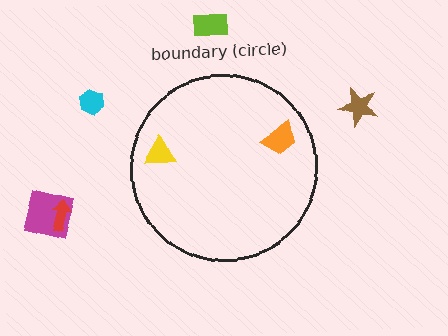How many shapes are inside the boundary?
2 inside, 5 outside.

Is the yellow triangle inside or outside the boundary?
Inside.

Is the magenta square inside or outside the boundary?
Outside.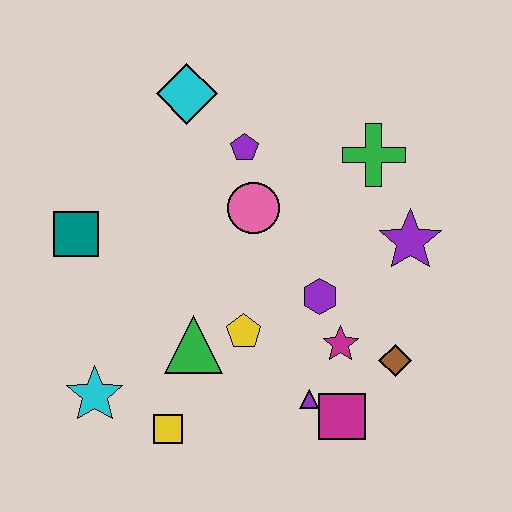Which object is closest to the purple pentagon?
The pink circle is closest to the purple pentagon.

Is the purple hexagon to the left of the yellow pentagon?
No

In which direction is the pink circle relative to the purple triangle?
The pink circle is above the purple triangle.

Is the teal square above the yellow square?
Yes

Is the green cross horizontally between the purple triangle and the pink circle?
No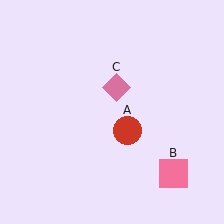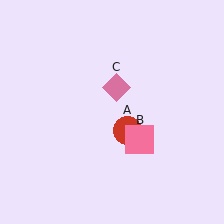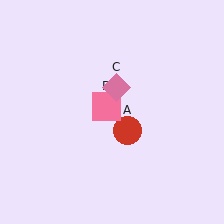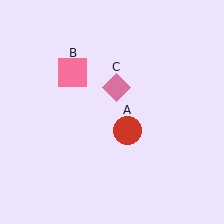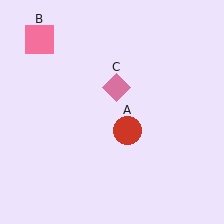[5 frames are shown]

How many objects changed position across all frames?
1 object changed position: pink square (object B).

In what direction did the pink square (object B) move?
The pink square (object B) moved up and to the left.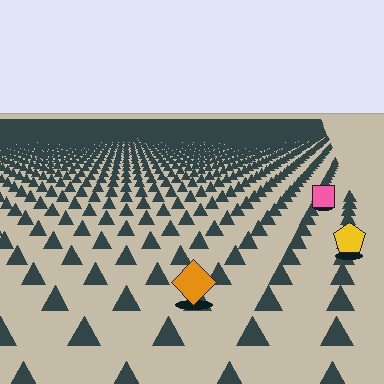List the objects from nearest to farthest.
From nearest to farthest: the orange diamond, the yellow pentagon, the pink square.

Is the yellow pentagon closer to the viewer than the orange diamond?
No. The orange diamond is closer — you can tell from the texture gradient: the ground texture is coarser near it.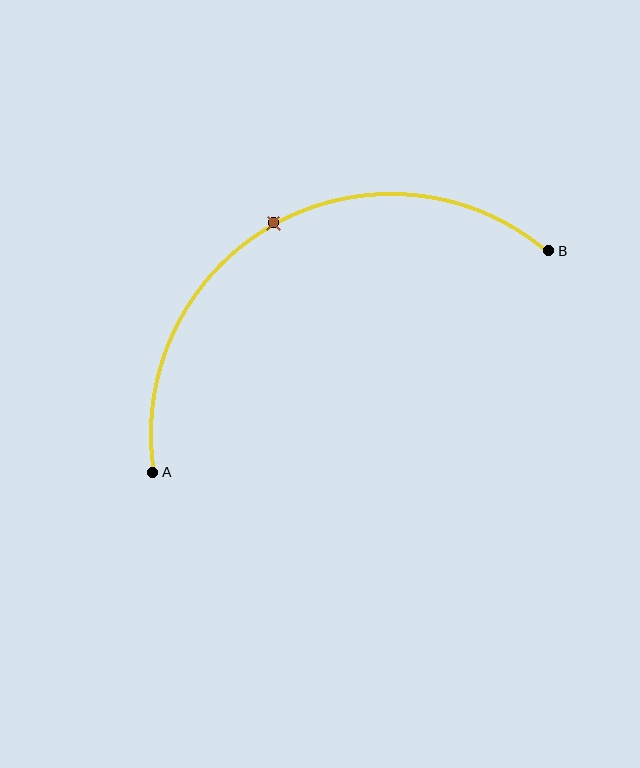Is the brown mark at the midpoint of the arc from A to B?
Yes. The brown mark lies on the arc at equal arc-length from both A and B — it is the arc midpoint.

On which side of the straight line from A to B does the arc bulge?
The arc bulges above the straight line connecting A and B.